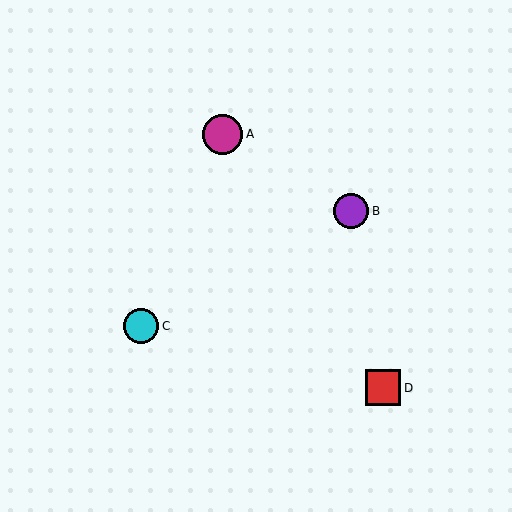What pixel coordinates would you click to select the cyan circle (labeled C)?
Click at (141, 326) to select the cyan circle C.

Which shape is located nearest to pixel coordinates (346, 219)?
The purple circle (labeled B) at (351, 211) is nearest to that location.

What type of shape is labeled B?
Shape B is a purple circle.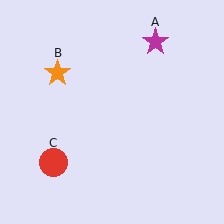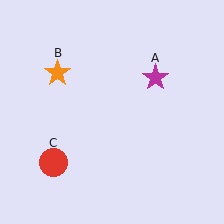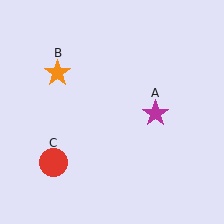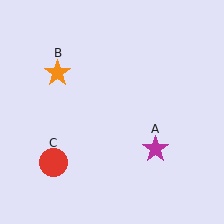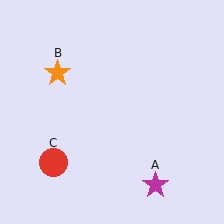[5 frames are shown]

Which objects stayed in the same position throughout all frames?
Orange star (object B) and red circle (object C) remained stationary.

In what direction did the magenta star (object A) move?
The magenta star (object A) moved down.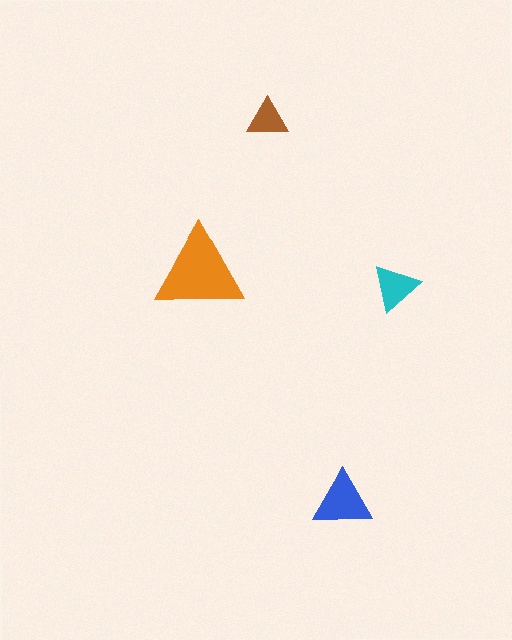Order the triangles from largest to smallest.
the orange one, the blue one, the cyan one, the brown one.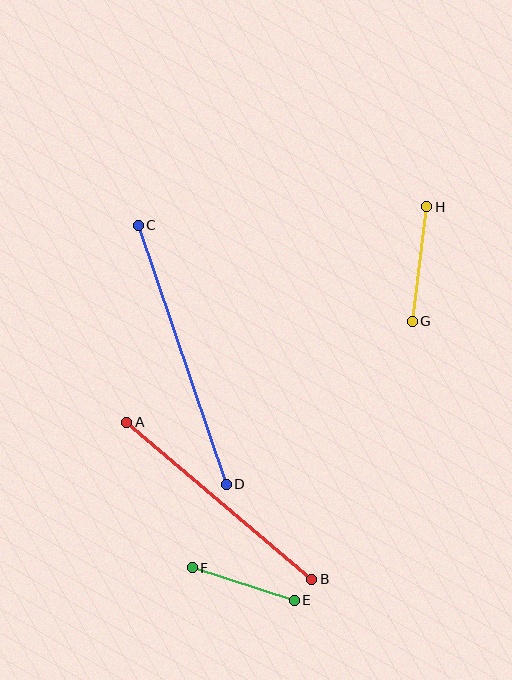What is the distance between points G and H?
The distance is approximately 115 pixels.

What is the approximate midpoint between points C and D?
The midpoint is at approximately (182, 355) pixels.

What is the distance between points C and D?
The distance is approximately 274 pixels.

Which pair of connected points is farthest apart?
Points C and D are farthest apart.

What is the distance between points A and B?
The distance is approximately 243 pixels.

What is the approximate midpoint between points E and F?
The midpoint is at approximately (243, 584) pixels.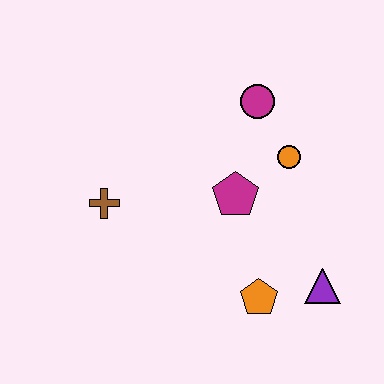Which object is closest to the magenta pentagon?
The orange circle is closest to the magenta pentagon.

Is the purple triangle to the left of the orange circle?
No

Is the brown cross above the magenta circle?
No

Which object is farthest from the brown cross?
The purple triangle is farthest from the brown cross.